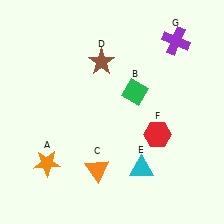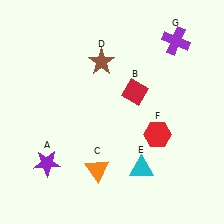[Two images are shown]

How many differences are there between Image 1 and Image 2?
There are 2 differences between the two images.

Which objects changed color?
A changed from orange to purple. B changed from green to red.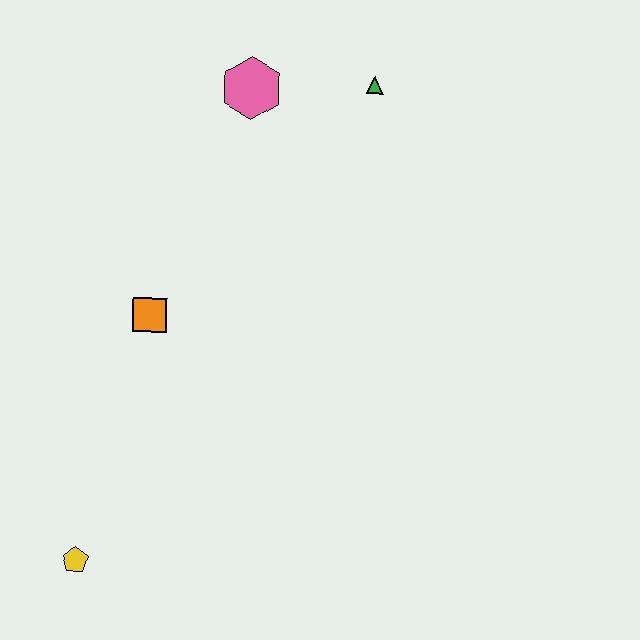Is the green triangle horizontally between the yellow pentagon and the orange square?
No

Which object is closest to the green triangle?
The pink hexagon is closest to the green triangle.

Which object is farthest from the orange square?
The green triangle is farthest from the orange square.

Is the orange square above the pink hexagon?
No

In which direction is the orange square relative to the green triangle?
The orange square is below the green triangle.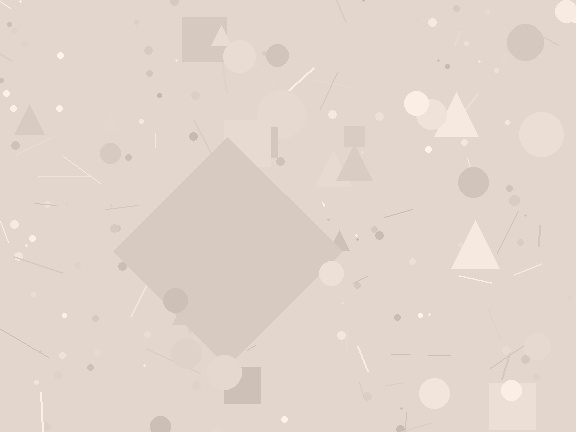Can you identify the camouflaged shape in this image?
The camouflaged shape is a diamond.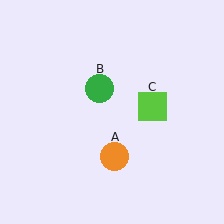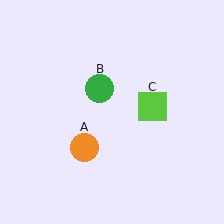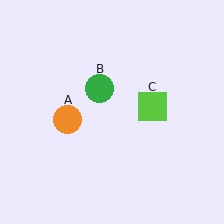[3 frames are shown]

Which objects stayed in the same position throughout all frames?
Green circle (object B) and lime square (object C) remained stationary.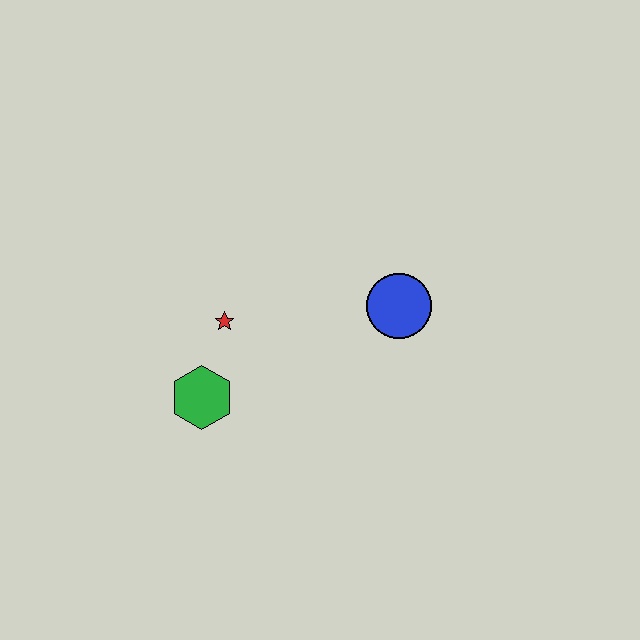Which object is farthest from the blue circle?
The green hexagon is farthest from the blue circle.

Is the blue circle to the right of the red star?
Yes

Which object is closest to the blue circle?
The red star is closest to the blue circle.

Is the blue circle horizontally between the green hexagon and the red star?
No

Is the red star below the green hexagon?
No